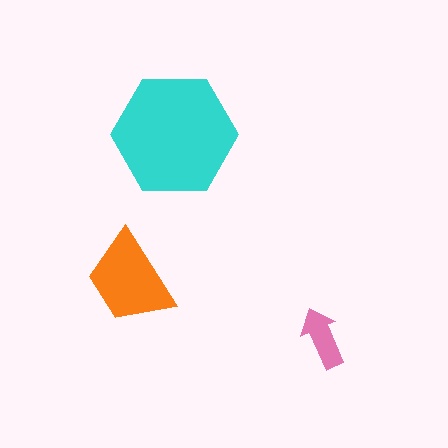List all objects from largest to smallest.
The cyan hexagon, the orange trapezoid, the pink arrow.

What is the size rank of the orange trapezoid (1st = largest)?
2nd.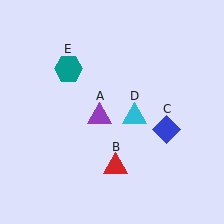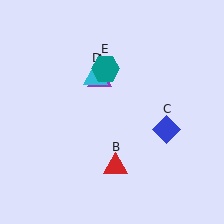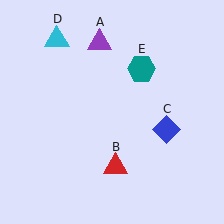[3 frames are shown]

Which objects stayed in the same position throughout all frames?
Red triangle (object B) and blue diamond (object C) remained stationary.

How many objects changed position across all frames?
3 objects changed position: purple triangle (object A), cyan triangle (object D), teal hexagon (object E).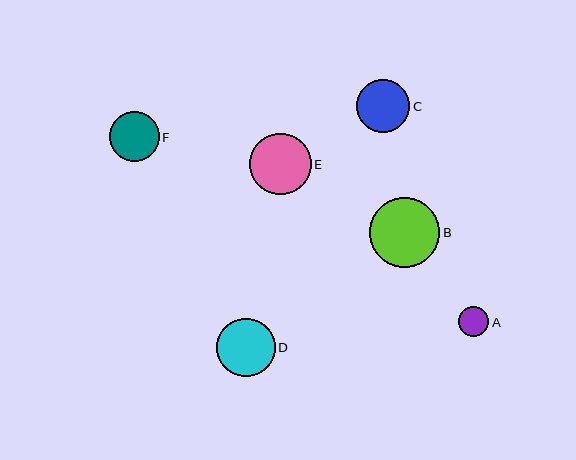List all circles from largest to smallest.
From largest to smallest: B, E, D, C, F, A.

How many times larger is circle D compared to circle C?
Circle D is approximately 1.1 times the size of circle C.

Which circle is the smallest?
Circle A is the smallest with a size of approximately 30 pixels.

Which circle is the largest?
Circle B is the largest with a size of approximately 70 pixels.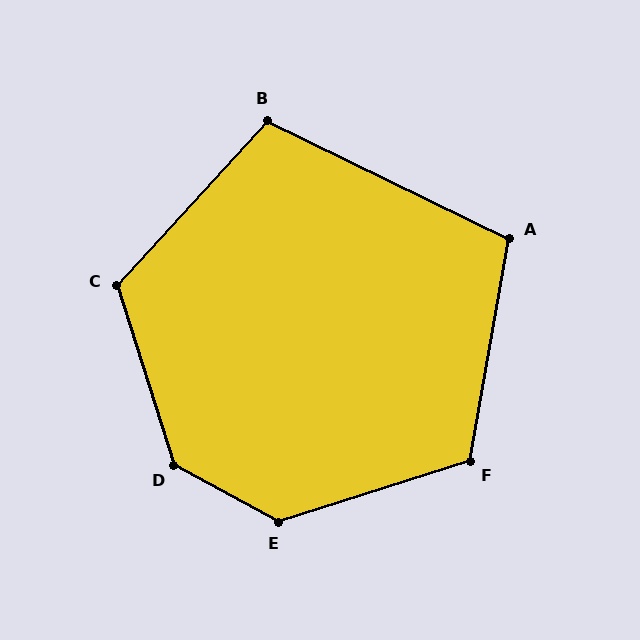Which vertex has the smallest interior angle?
A, at approximately 106 degrees.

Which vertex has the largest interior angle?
D, at approximately 136 degrees.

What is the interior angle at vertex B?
Approximately 106 degrees (obtuse).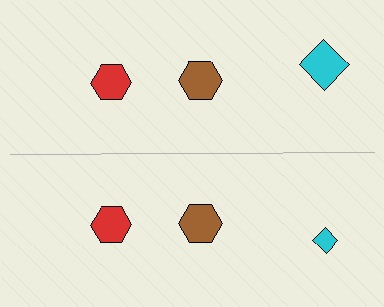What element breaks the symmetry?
The cyan diamond on the bottom side has a different size than its mirror counterpart.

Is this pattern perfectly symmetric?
No, the pattern is not perfectly symmetric. The cyan diamond on the bottom side has a different size than its mirror counterpart.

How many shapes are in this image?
There are 6 shapes in this image.